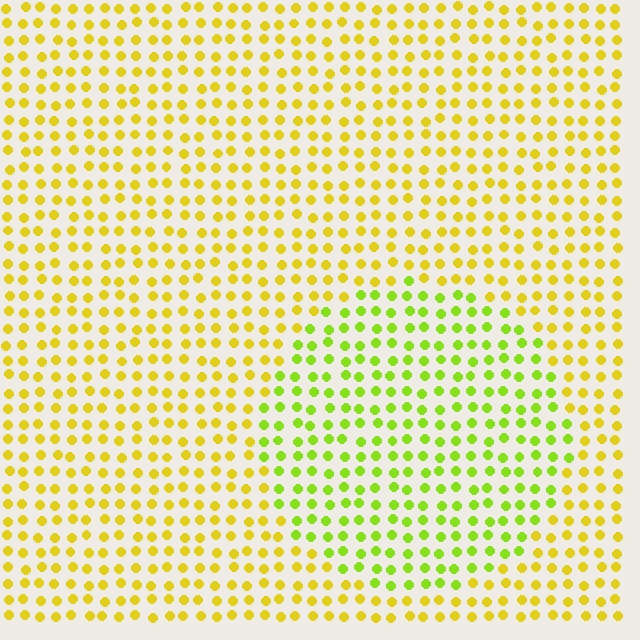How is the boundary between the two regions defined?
The boundary is defined purely by a slight shift in hue (about 34 degrees). Spacing, size, and orientation are identical on both sides.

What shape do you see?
I see a circle.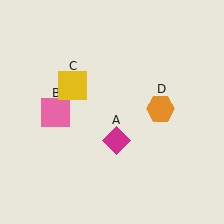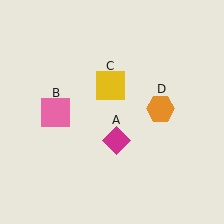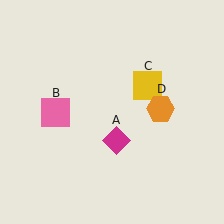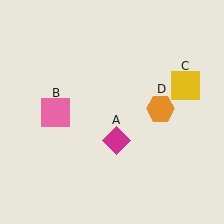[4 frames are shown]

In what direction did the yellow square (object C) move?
The yellow square (object C) moved right.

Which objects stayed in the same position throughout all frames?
Magenta diamond (object A) and pink square (object B) and orange hexagon (object D) remained stationary.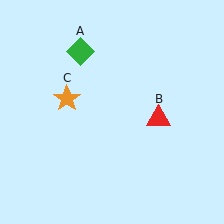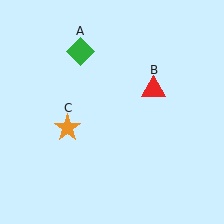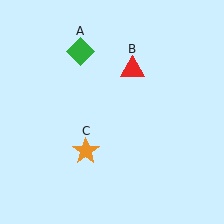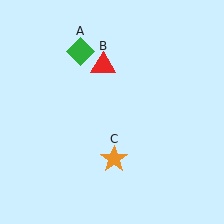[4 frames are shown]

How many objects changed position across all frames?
2 objects changed position: red triangle (object B), orange star (object C).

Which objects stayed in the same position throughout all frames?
Green diamond (object A) remained stationary.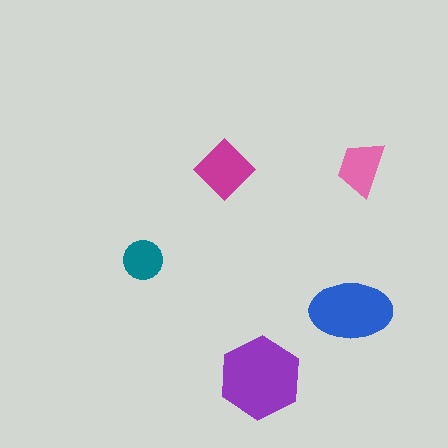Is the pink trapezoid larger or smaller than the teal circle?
Larger.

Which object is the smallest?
The teal circle.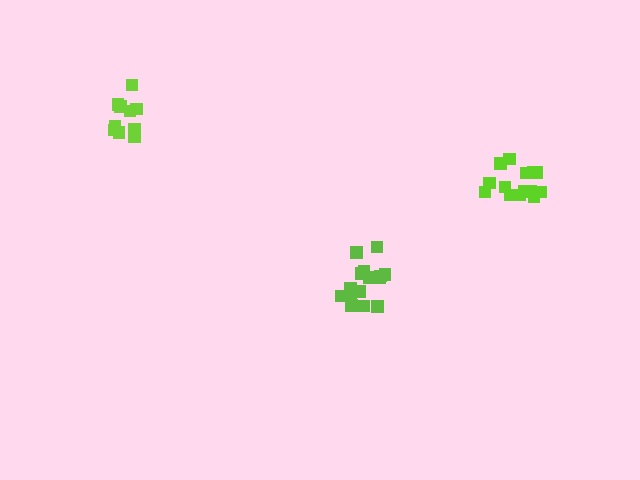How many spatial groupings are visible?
There are 3 spatial groupings.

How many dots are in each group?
Group 1: 10 dots, Group 2: 15 dots, Group 3: 14 dots (39 total).